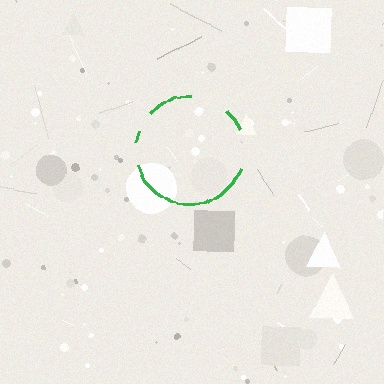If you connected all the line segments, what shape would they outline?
They would outline a circle.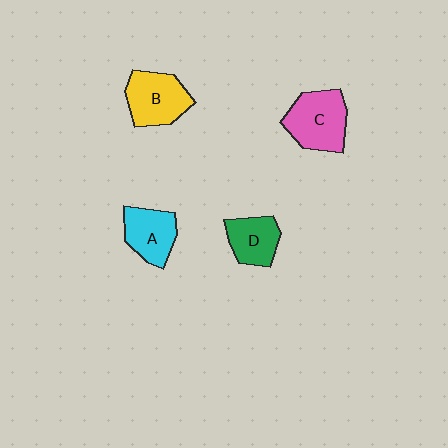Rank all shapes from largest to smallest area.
From largest to smallest: C (pink), B (yellow), A (cyan), D (green).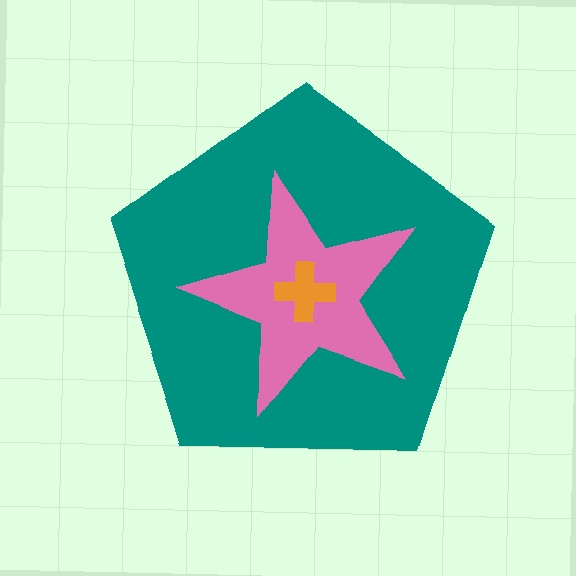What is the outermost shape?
The teal pentagon.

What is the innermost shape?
The orange cross.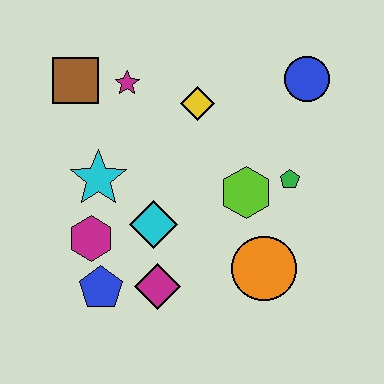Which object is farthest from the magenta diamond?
The blue circle is farthest from the magenta diamond.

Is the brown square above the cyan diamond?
Yes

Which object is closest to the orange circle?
The lime hexagon is closest to the orange circle.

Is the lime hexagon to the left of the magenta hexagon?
No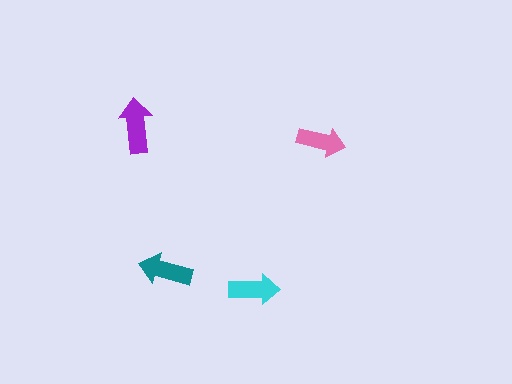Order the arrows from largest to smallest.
the purple one, the teal one, the cyan one, the pink one.